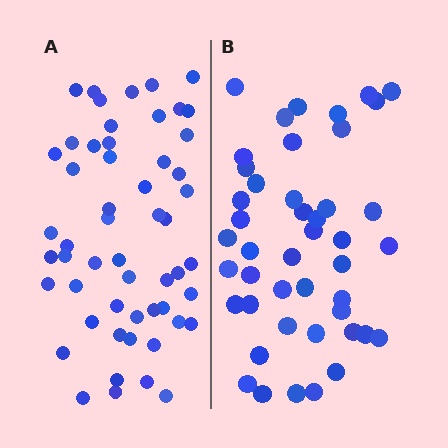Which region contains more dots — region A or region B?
Region A (the left region) has more dots.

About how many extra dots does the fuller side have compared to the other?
Region A has roughly 8 or so more dots than region B.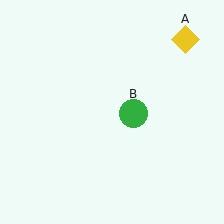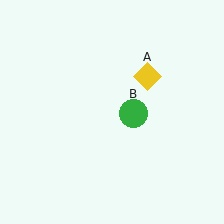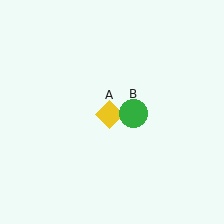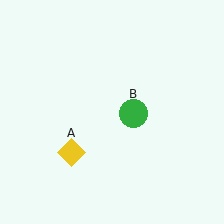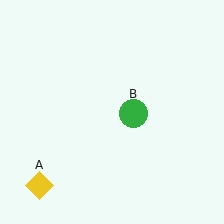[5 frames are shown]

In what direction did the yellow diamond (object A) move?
The yellow diamond (object A) moved down and to the left.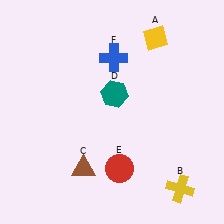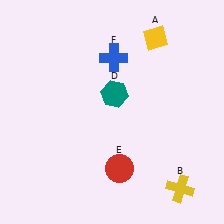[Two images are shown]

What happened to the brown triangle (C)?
The brown triangle (C) was removed in Image 2. It was in the bottom-left area of Image 1.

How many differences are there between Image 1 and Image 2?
There is 1 difference between the two images.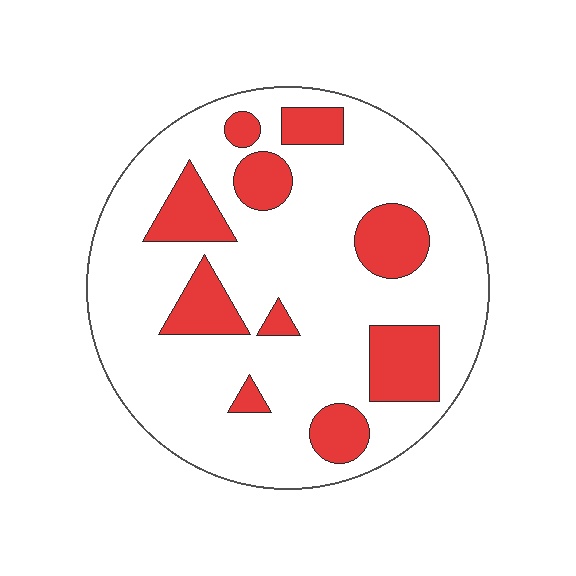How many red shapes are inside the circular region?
10.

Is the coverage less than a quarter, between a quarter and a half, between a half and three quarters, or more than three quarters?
Less than a quarter.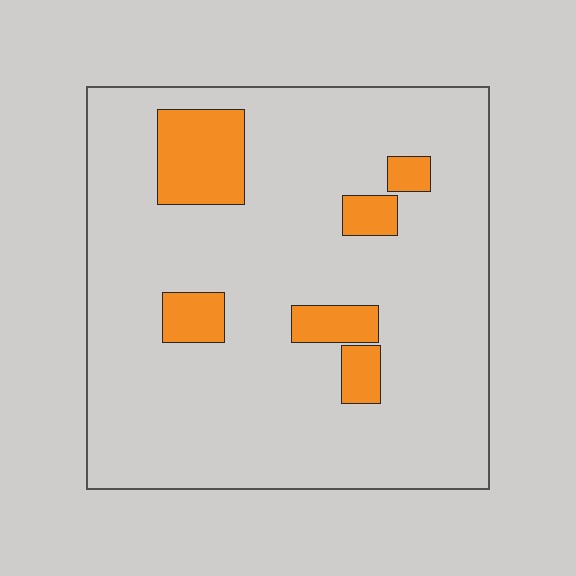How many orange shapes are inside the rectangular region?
6.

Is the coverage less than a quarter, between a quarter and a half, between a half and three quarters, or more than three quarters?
Less than a quarter.